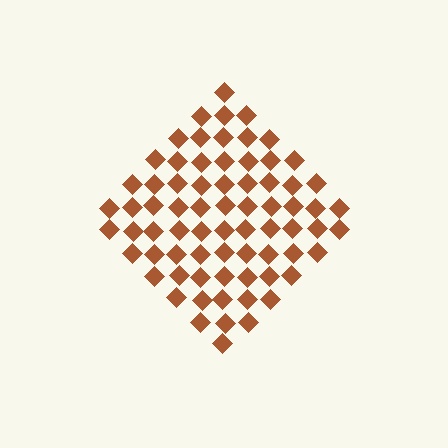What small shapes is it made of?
It is made of small diamonds.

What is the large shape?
The large shape is a diamond.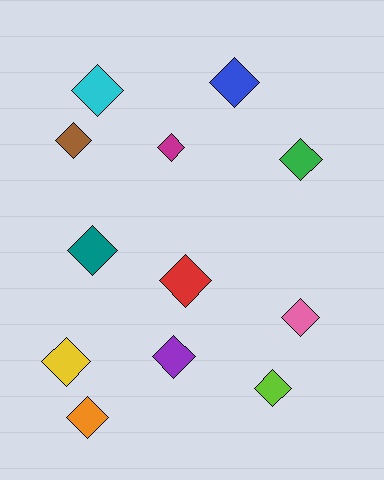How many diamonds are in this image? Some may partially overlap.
There are 12 diamonds.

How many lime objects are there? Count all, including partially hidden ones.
There is 1 lime object.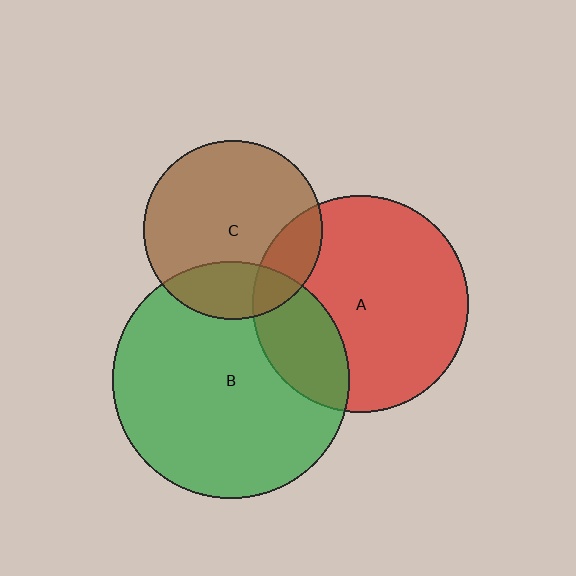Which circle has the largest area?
Circle B (green).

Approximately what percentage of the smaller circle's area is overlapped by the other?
Approximately 20%.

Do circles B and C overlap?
Yes.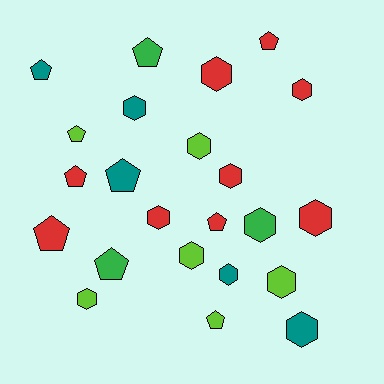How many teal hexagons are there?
There are 3 teal hexagons.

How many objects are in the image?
There are 23 objects.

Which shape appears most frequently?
Hexagon, with 13 objects.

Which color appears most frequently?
Red, with 9 objects.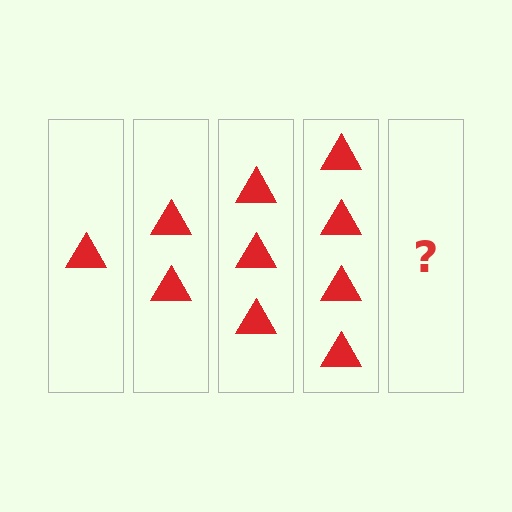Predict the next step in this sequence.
The next step is 5 triangles.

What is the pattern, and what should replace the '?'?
The pattern is that each step adds one more triangle. The '?' should be 5 triangles.